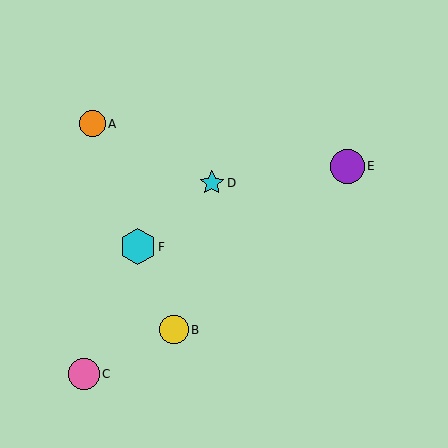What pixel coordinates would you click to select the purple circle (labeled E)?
Click at (347, 166) to select the purple circle E.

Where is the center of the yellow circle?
The center of the yellow circle is at (174, 330).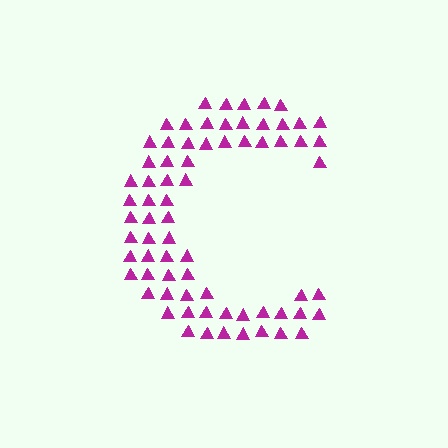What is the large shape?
The large shape is the letter C.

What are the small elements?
The small elements are triangles.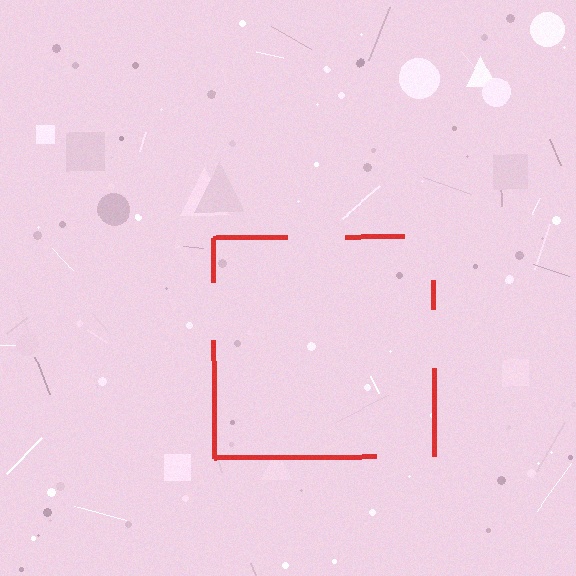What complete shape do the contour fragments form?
The contour fragments form a square.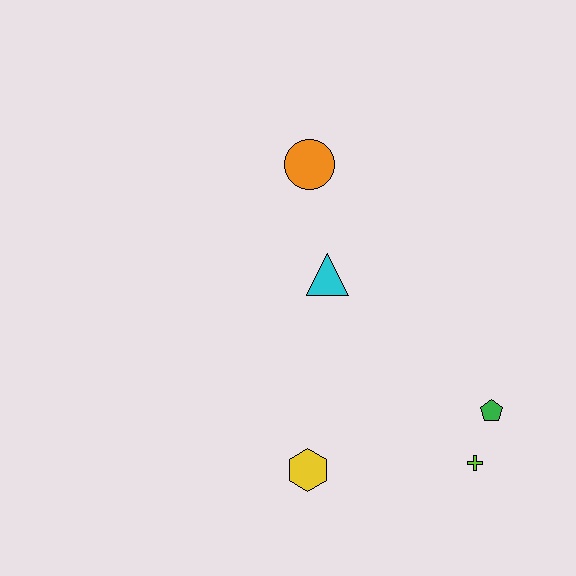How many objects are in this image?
There are 5 objects.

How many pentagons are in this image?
There is 1 pentagon.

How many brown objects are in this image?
There are no brown objects.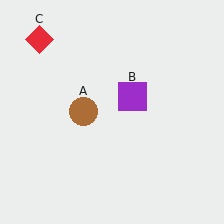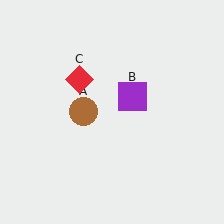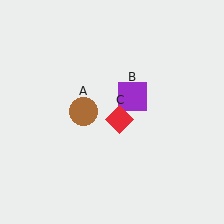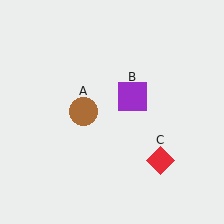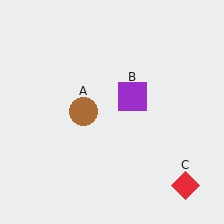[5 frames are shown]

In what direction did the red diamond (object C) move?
The red diamond (object C) moved down and to the right.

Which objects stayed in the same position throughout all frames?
Brown circle (object A) and purple square (object B) remained stationary.